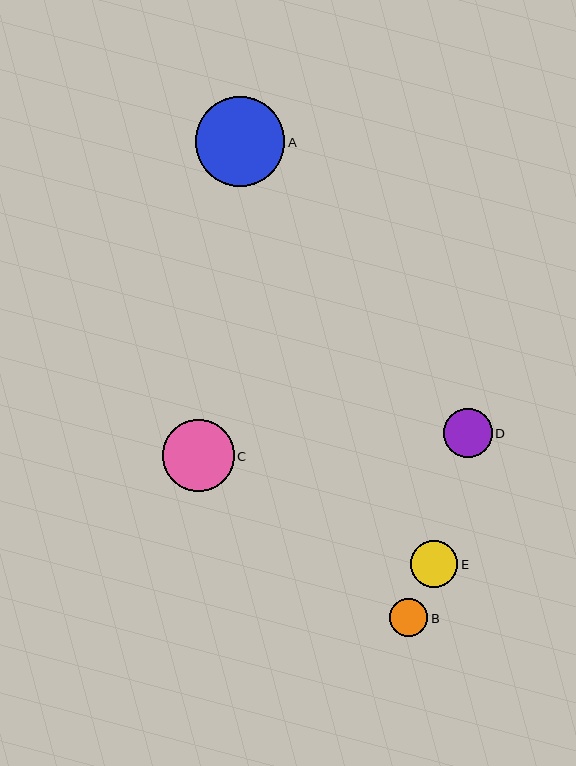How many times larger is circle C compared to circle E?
Circle C is approximately 1.5 times the size of circle E.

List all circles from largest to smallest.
From largest to smallest: A, C, D, E, B.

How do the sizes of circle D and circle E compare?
Circle D and circle E are approximately the same size.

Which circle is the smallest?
Circle B is the smallest with a size of approximately 38 pixels.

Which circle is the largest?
Circle A is the largest with a size of approximately 89 pixels.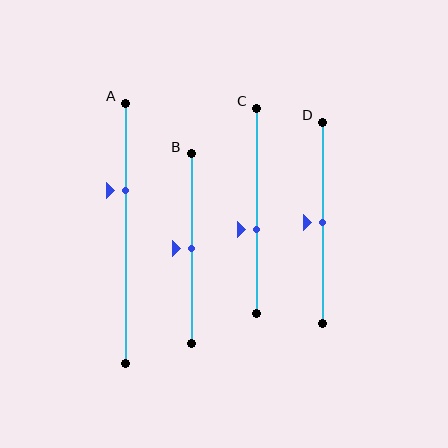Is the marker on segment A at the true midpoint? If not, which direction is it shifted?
No, the marker on segment A is shifted upward by about 17% of the segment length.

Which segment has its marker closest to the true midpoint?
Segment B has its marker closest to the true midpoint.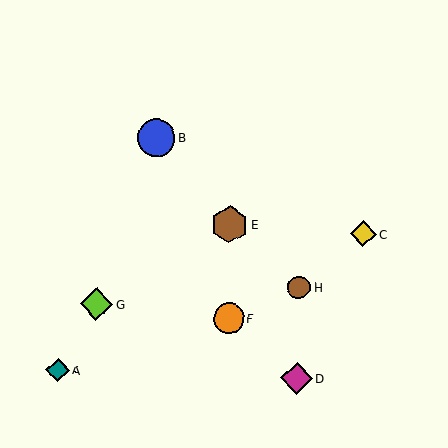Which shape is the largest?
The blue circle (labeled B) is the largest.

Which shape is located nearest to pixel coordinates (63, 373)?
The teal diamond (labeled A) at (58, 370) is nearest to that location.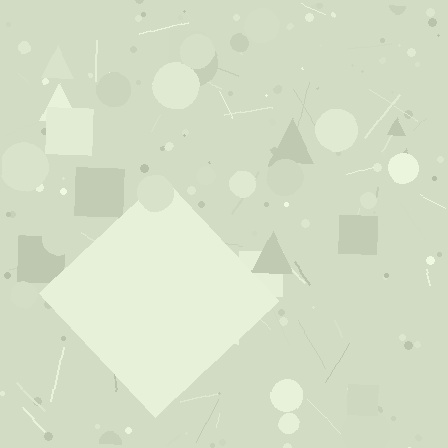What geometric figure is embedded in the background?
A diamond is embedded in the background.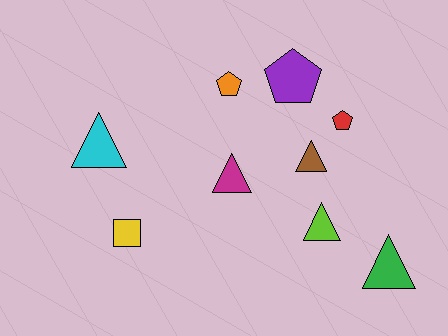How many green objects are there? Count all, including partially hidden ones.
There is 1 green object.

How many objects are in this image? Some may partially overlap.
There are 9 objects.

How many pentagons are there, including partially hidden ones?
There are 3 pentagons.